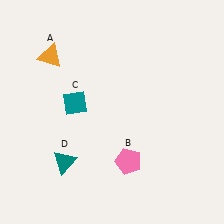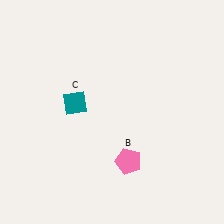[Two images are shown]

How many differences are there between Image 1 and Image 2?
There are 2 differences between the two images.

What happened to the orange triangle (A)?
The orange triangle (A) was removed in Image 2. It was in the top-left area of Image 1.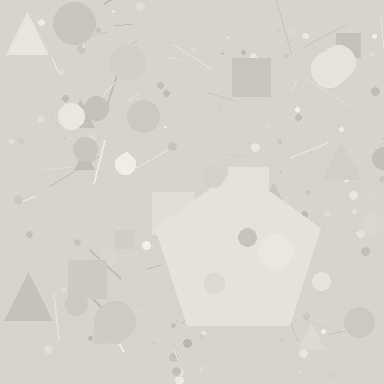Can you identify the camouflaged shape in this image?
The camouflaged shape is a pentagon.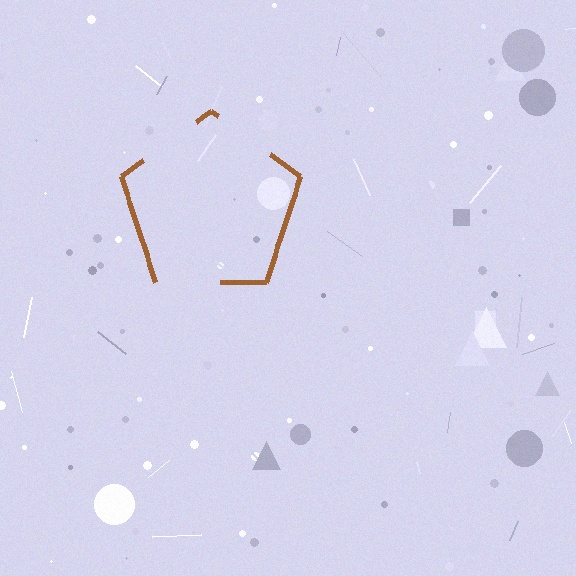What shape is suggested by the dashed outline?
The dashed outline suggests a pentagon.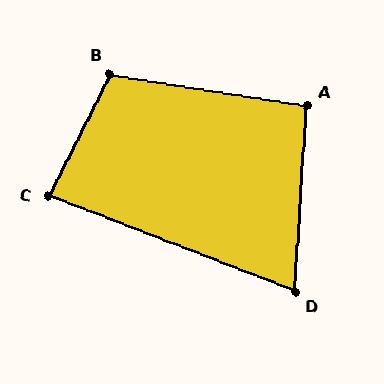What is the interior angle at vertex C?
Approximately 85 degrees (acute).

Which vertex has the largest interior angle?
B, at approximately 108 degrees.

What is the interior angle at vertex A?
Approximately 95 degrees (obtuse).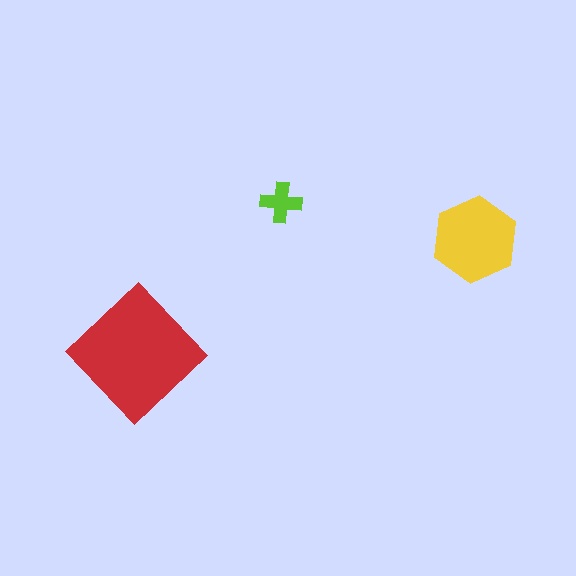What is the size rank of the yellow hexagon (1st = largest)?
2nd.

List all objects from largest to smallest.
The red diamond, the yellow hexagon, the lime cross.